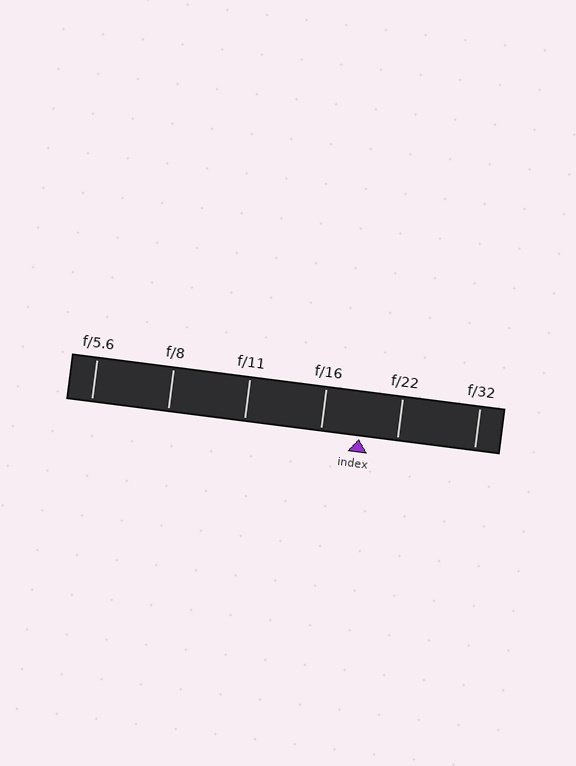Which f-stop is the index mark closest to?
The index mark is closest to f/22.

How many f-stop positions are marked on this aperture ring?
There are 6 f-stop positions marked.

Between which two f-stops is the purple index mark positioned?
The index mark is between f/16 and f/22.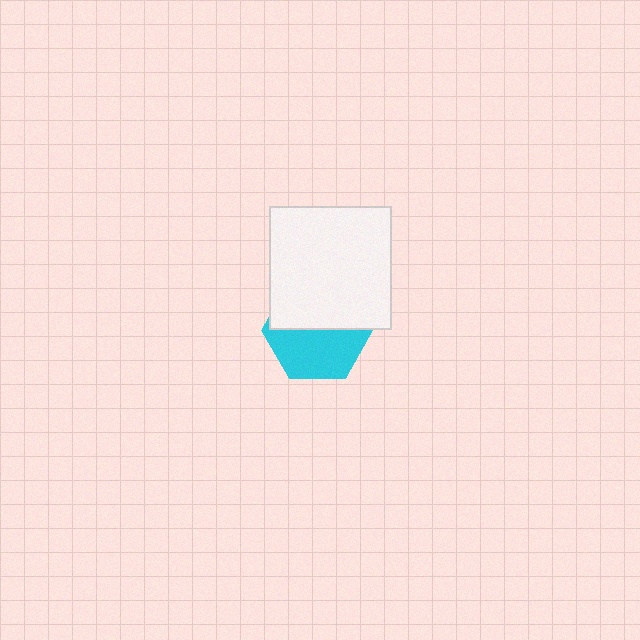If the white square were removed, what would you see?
You would see the complete cyan hexagon.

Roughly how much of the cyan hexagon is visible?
About half of it is visible (roughly 52%).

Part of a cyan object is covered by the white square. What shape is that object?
It is a hexagon.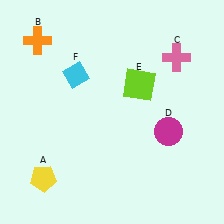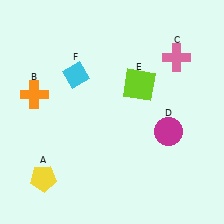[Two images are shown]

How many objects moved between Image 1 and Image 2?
1 object moved between the two images.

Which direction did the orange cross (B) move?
The orange cross (B) moved down.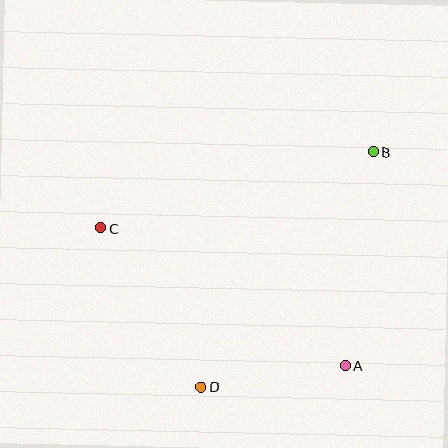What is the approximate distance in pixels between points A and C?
The distance between A and C is approximately 280 pixels.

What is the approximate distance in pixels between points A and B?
The distance between A and B is approximately 215 pixels.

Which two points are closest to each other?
Points A and D are closest to each other.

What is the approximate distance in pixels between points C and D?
The distance between C and D is approximately 188 pixels.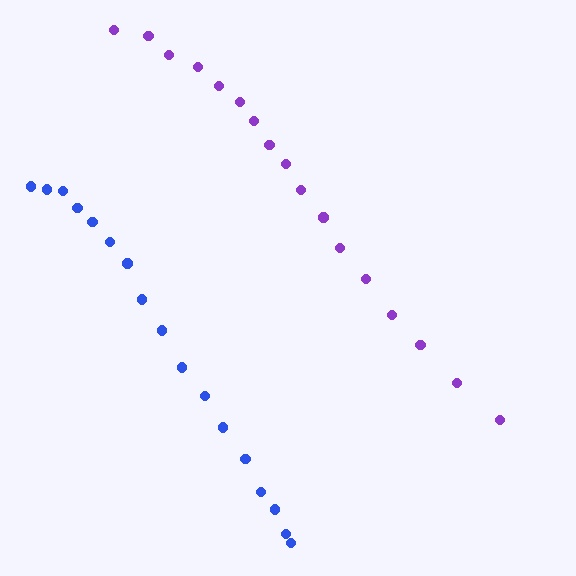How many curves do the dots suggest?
There are 2 distinct paths.